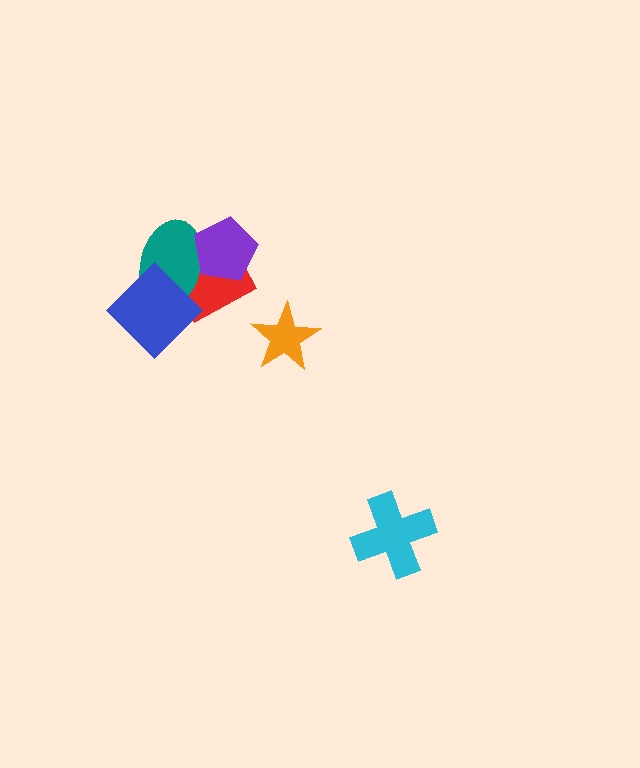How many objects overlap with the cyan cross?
0 objects overlap with the cyan cross.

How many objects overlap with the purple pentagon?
2 objects overlap with the purple pentagon.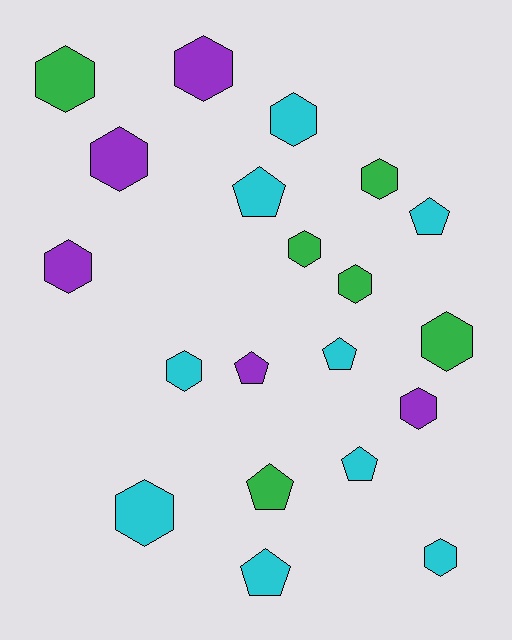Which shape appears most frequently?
Hexagon, with 13 objects.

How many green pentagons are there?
There is 1 green pentagon.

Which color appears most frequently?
Cyan, with 9 objects.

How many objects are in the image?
There are 20 objects.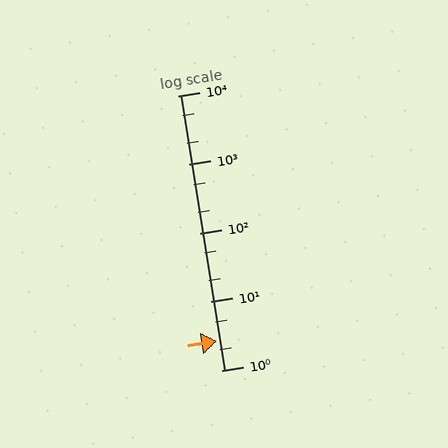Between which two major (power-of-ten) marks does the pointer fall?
The pointer is between 1 and 10.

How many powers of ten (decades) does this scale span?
The scale spans 4 decades, from 1 to 10000.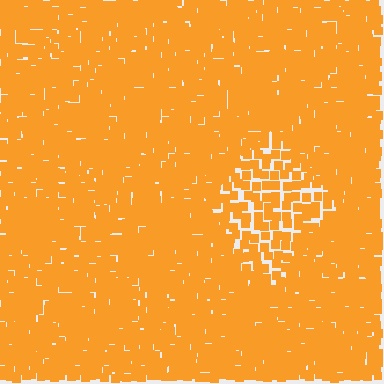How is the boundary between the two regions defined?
The boundary is defined by a change in element density (approximately 1.9x ratio). All elements are the same color, size, and shape.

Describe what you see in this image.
The image contains small orange elements arranged at two different densities. A diamond-shaped region is visible where the elements are less densely packed than the surrounding area.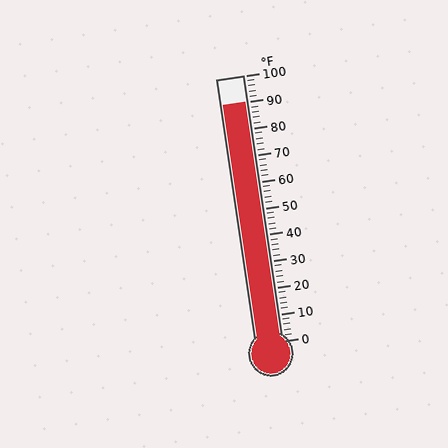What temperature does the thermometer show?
The thermometer shows approximately 90°F.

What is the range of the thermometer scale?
The thermometer scale ranges from 0°F to 100°F.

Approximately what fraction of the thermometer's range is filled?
The thermometer is filled to approximately 90% of its range.